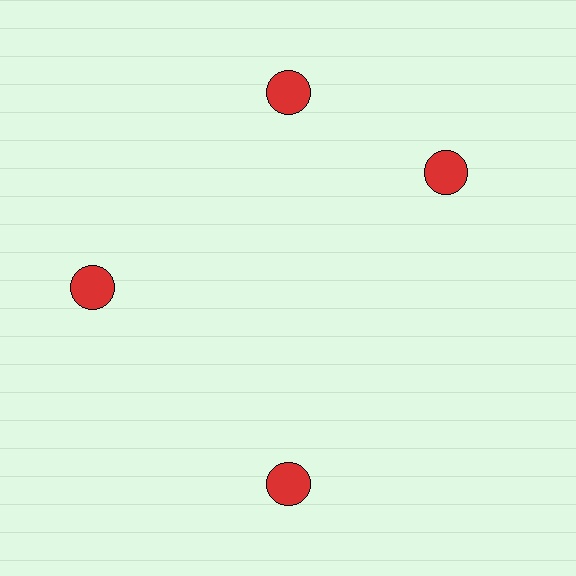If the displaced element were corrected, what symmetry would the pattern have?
It would have 4-fold rotational symmetry — the pattern would map onto itself every 90 degrees.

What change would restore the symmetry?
The symmetry would be restored by rotating it back into even spacing with its neighbors so that all 4 circles sit at equal angles and equal distance from the center.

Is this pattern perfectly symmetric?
No. The 4 red circles are arranged in a ring, but one element near the 3 o'clock position is rotated out of alignment along the ring, breaking the 4-fold rotational symmetry.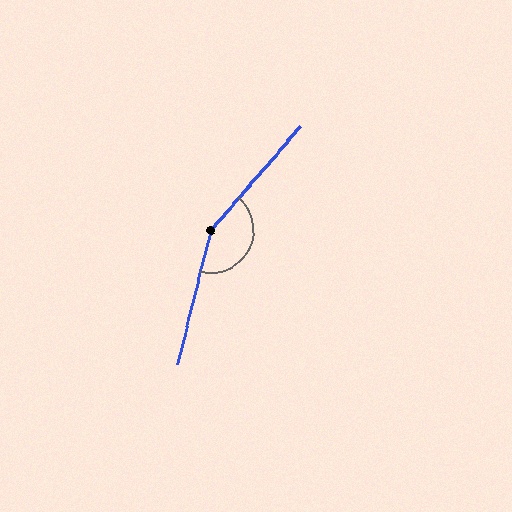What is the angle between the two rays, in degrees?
Approximately 153 degrees.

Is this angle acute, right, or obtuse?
It is obtuse.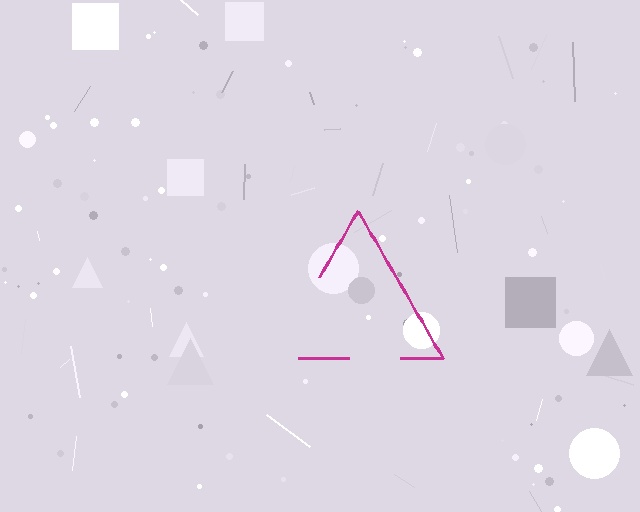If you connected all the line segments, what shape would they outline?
They would outline a triangle.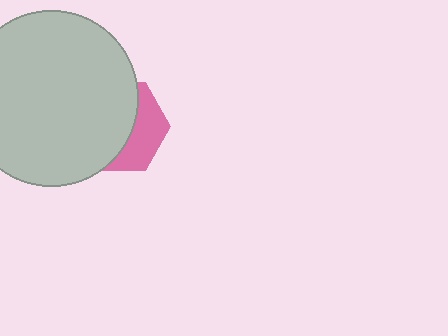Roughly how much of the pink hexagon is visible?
A small part of it is visible (roughly 37%).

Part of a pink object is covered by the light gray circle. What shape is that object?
It is a hexagon.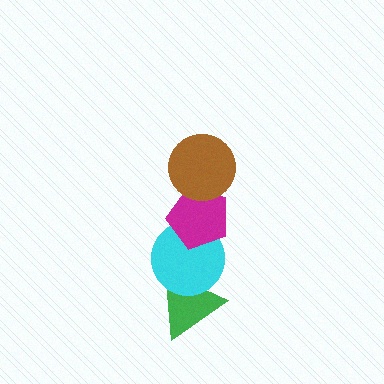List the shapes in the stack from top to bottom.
From top to bottom: the brown circle, the magenta pentagon, the cyan circle, the green triangle.